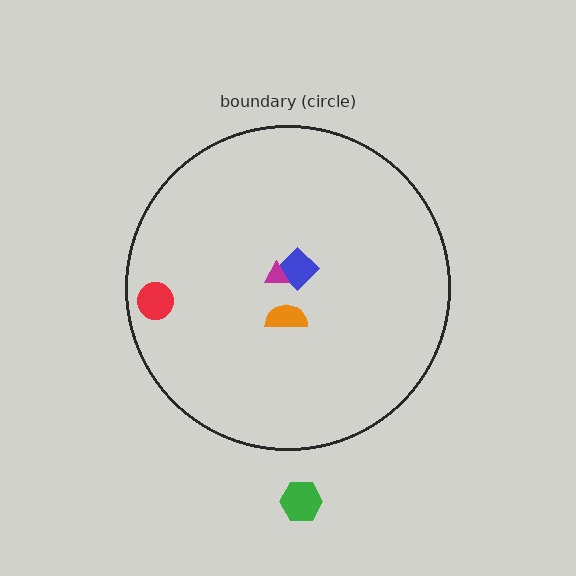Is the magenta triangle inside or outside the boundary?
Inside.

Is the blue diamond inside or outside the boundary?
Inside.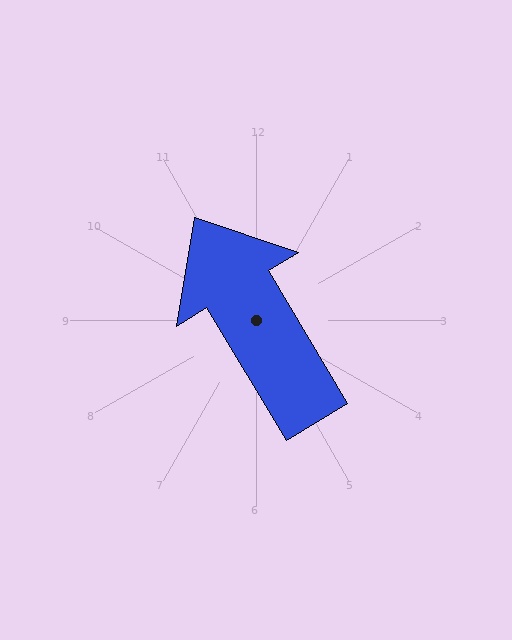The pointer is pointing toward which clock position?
Roughly 11 o'clock.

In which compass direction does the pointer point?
Northwest.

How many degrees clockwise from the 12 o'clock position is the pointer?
Approximately 329 degrees.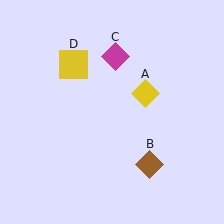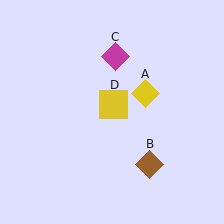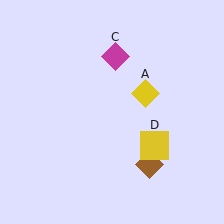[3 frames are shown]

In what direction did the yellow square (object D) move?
The yellow square (object D) moved down and to the right.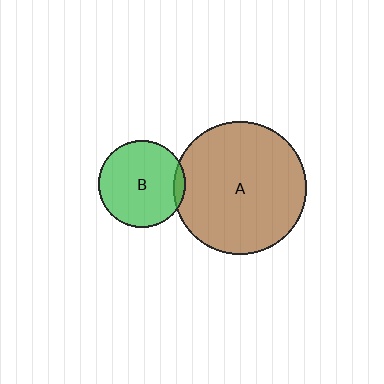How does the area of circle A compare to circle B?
Approximately 2.4 times.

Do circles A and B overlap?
Yes.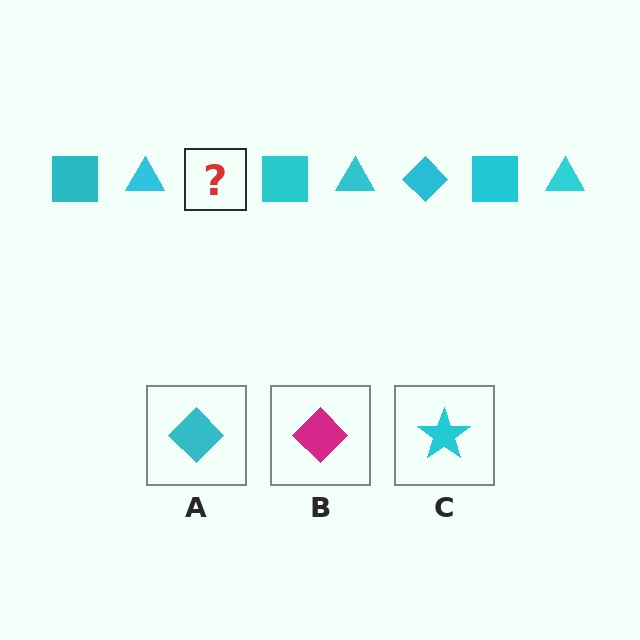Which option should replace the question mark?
Option A.